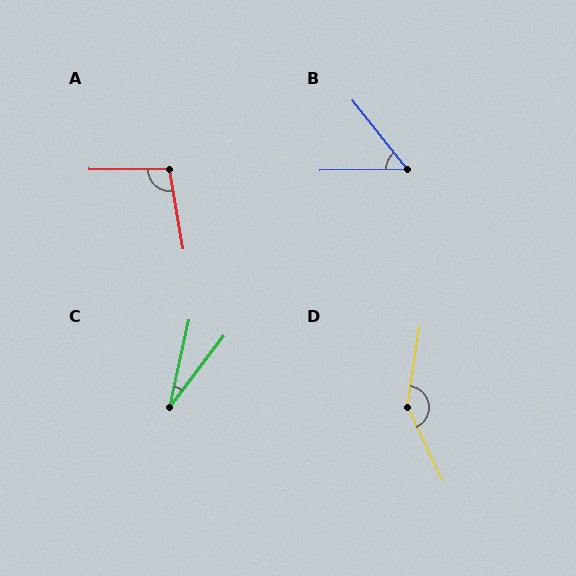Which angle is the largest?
D, at approximately 146 degrees.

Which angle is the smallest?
C, at approximately 25 degrees.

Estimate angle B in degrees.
Approximately 53 degrees.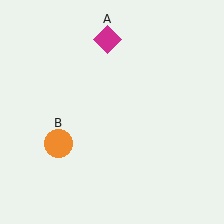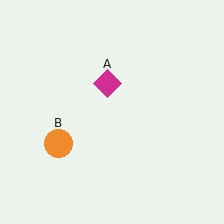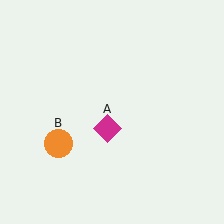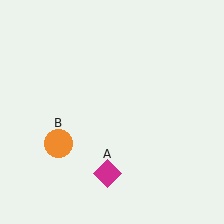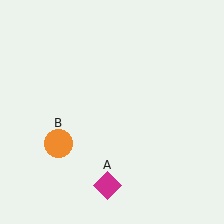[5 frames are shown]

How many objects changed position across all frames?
1 object changed position: magenta diamond (object A).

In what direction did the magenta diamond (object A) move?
The magenta diamond (object A) moved down.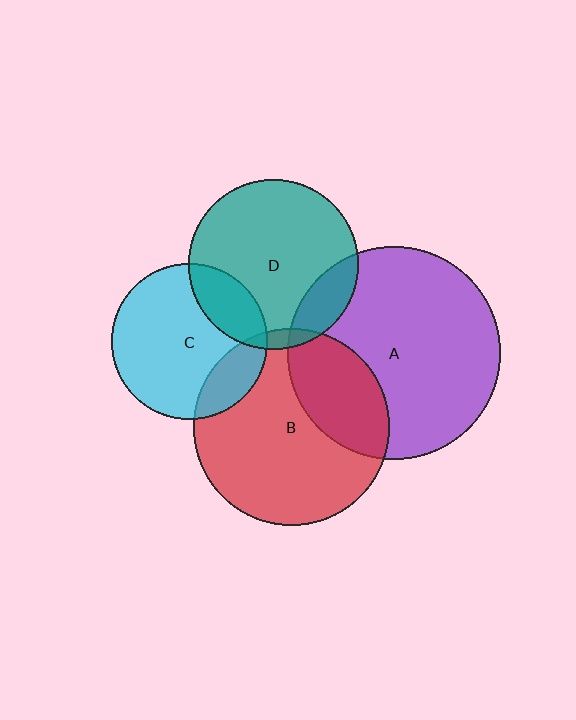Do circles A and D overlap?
Yes.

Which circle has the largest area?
Circle A (purple).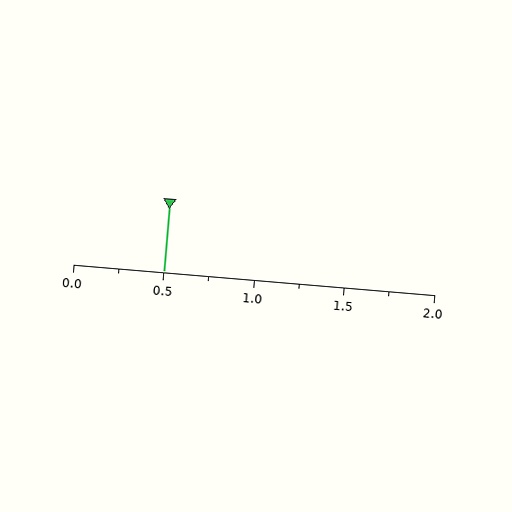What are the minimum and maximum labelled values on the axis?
The axis runs from 0.0 to 2.0.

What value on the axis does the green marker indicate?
The marker indicates approximately 0.5.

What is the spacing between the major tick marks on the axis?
The major ticks are spaced 0.5 apart.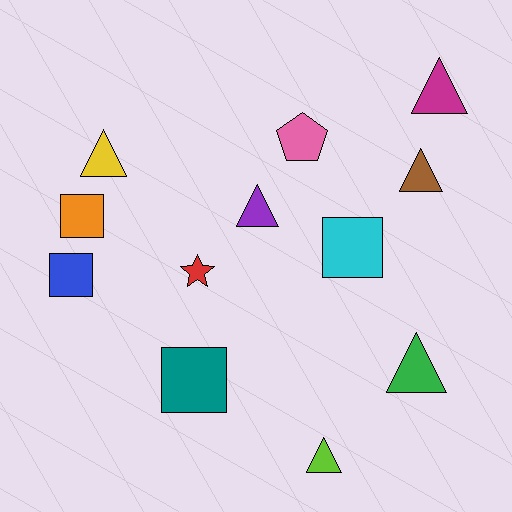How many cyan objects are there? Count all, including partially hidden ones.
There is 1 cyan object.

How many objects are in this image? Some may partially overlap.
There are 12 objects.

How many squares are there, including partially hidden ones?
There are 4 squares.